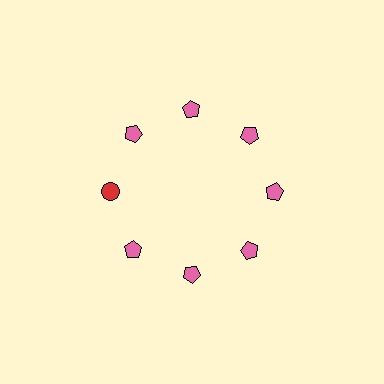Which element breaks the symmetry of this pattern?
The red circle at roughly the 9 o'clock position breaks the symmetry. All other shapes are pink pentagons.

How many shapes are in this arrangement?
There are 8 shapes arranged in a ring pattern.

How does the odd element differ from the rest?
It differs in both color (red instead of pink) and shape (circle instead of pentagon).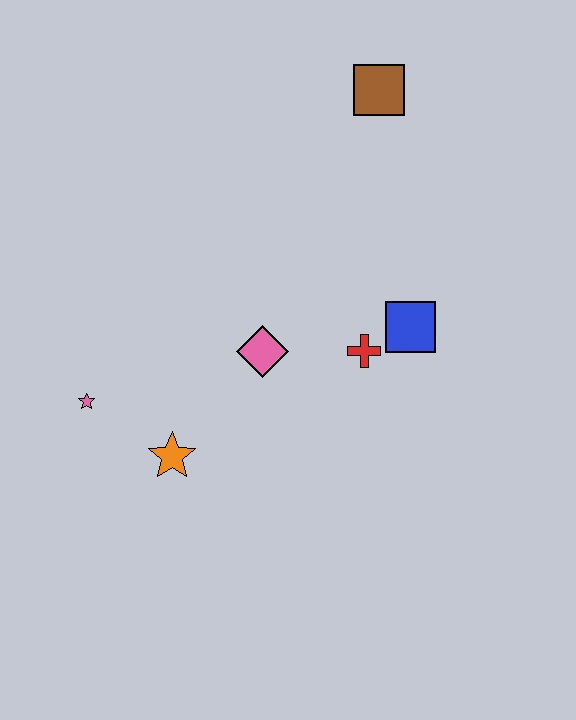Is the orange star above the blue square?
No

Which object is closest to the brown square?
The blue square is closest to the brown square.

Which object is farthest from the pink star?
The brown square is farthest from the pink star.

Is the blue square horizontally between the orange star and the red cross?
No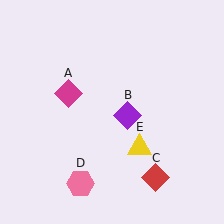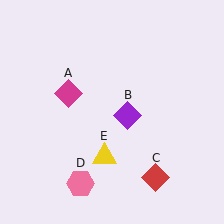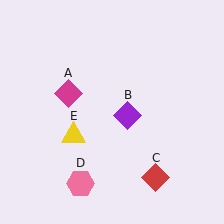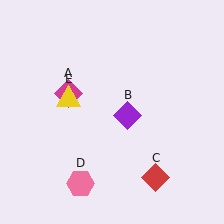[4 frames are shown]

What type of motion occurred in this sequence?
The yellow triangle (object E) rotated clockwise around the center of the scene.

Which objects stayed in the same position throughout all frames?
Magenta diamond (object A) and purple diamond (object B) and red diamond (object C) and pink hexagon (object D) remained stationary.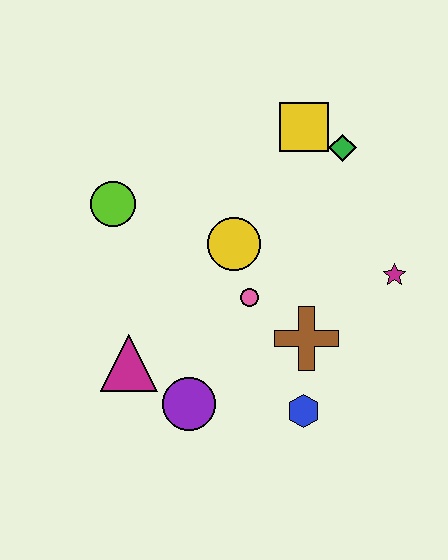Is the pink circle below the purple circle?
No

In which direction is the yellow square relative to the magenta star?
The yellow square is above the magenta star.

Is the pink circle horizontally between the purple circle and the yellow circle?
No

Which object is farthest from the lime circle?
The magenta star is farthest from the lime circle.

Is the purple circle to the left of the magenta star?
Yes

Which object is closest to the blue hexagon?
The brown cross is closest to the blue hexagon.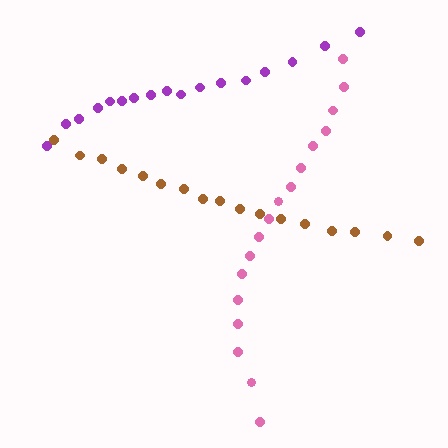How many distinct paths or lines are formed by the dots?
There are 3 distinct paths.